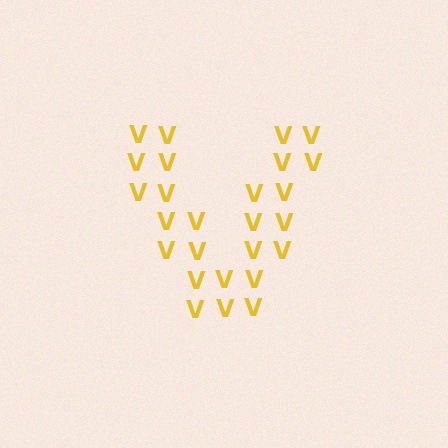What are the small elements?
The small elements are letter V's.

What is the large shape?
The large shape is the letter V.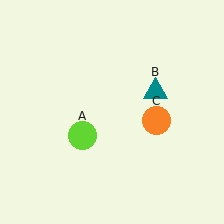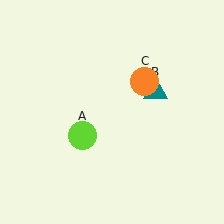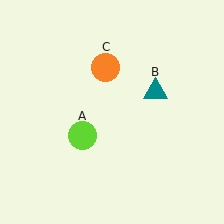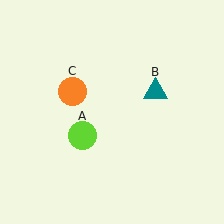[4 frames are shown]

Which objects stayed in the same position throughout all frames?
Lime circle (object A) and teal triangle (object B) remained stationary.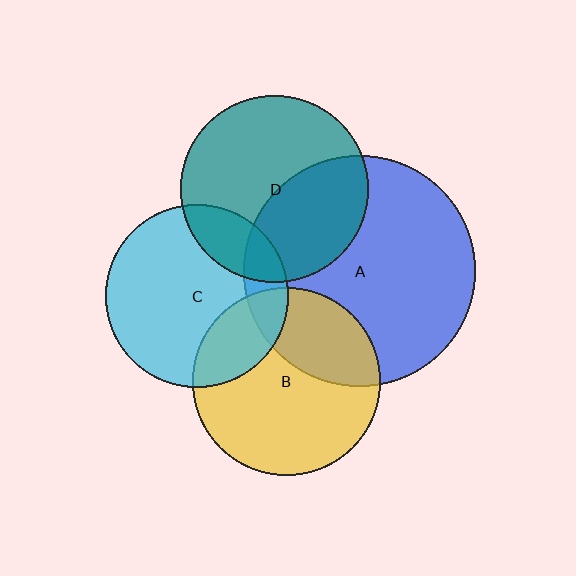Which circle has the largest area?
Circle A (blue).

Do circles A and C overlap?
Yes.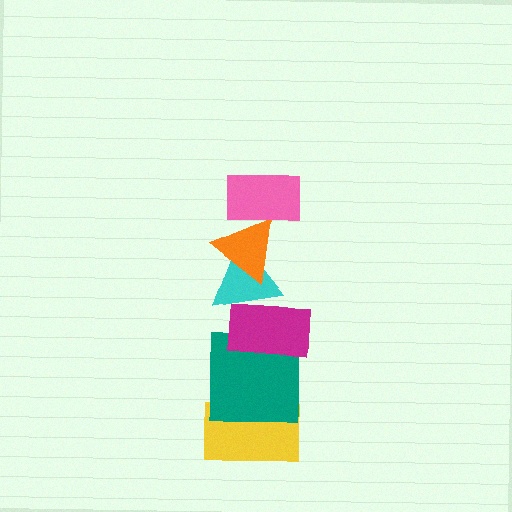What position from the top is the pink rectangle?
The pink rectangle is 1st from the top.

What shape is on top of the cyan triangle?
The orange triangle is on top of the cyan triangle.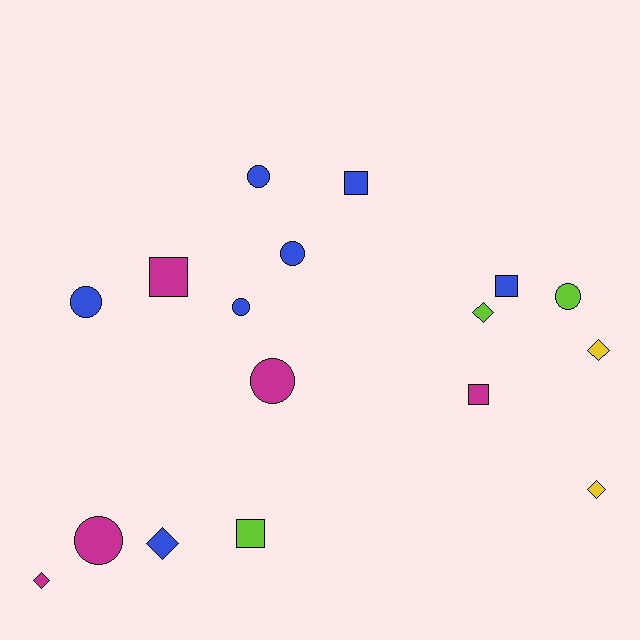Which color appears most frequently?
Blue, with 7 objects.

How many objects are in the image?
There are 17 objects.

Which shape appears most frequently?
Circle, with 7 objects.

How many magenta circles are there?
There are 2 magenta circles.